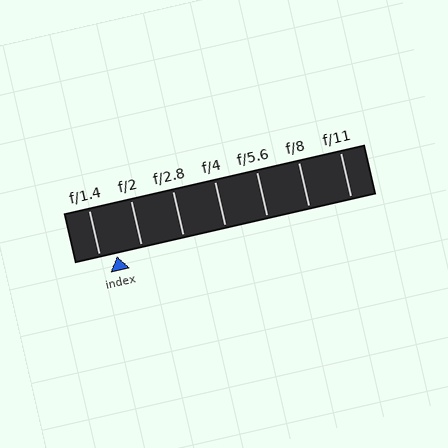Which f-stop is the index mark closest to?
The index mark is closest to f/1.4.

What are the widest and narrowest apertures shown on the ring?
The widest aperture shown is f/1.4 and the narrowest is f/11.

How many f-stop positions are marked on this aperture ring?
There are 7 f-stop positions marked.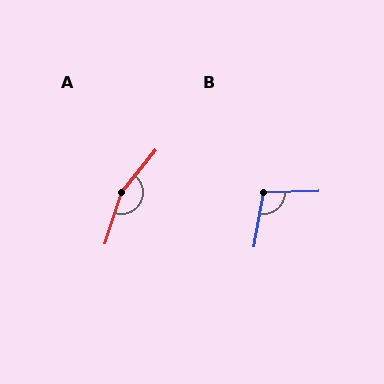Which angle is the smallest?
B, at approximately 102 degrees.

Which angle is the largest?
A, at approximately 159 degrees.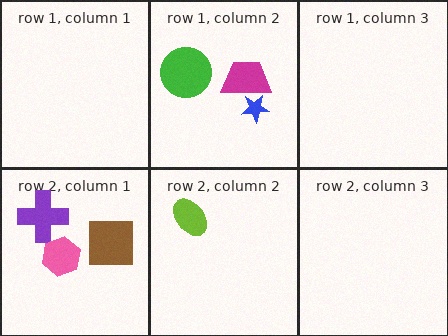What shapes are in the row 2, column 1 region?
The brown square, the purple cross, the pink hexagon.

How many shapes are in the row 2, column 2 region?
1.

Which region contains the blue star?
The row 1, column 2 region.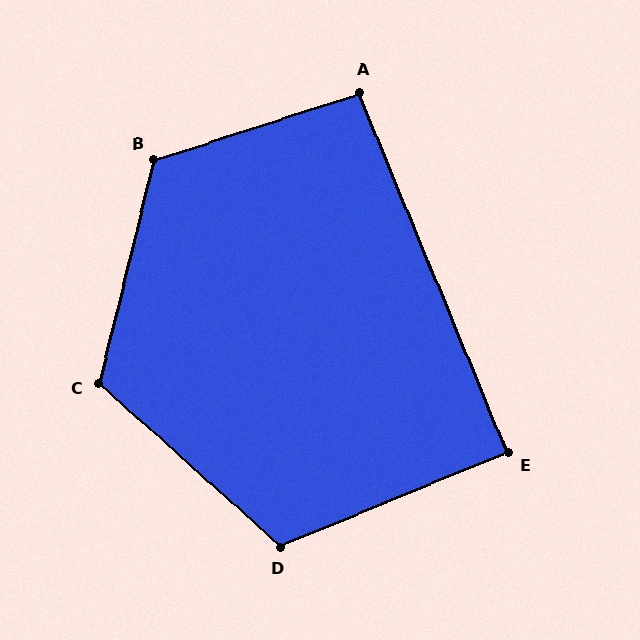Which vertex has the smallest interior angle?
E, at approximately 90 degrees.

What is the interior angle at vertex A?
Approximately 94 degrees (approximately right).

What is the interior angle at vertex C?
Approximately 118 degrees (obtuse).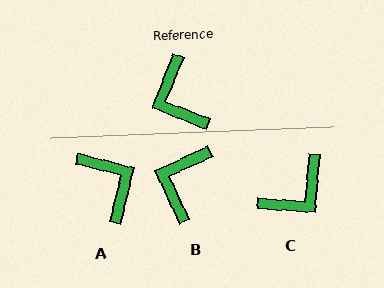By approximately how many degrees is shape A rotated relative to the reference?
Approximately 173 degrees clockwise.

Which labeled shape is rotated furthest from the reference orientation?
A, about 173 degrees away.